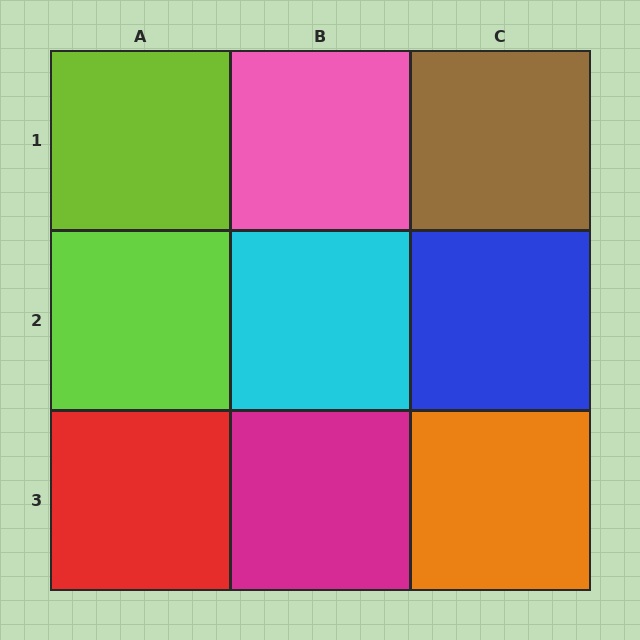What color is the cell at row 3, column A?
Red.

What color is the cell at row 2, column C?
Blue.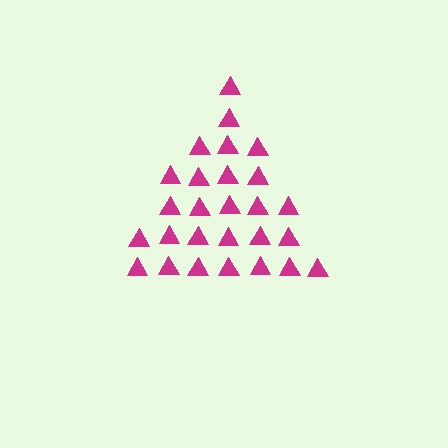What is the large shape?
The large shape is a triangle.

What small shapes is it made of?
It is made of small triangles.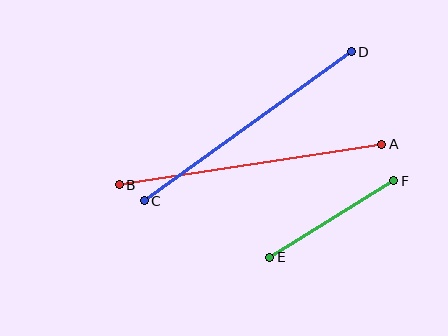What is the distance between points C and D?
The distance is approximately 255 pixels.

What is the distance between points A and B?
The distance is approximately 266 pixels.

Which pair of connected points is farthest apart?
Points A and B are farthest apart.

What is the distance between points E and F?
The distance is approximately 146 pixels.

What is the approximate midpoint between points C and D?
The midpoint is at approximately (248, 126) pixels.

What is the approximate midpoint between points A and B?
The midpoint is at approximately (251, 165) pixels.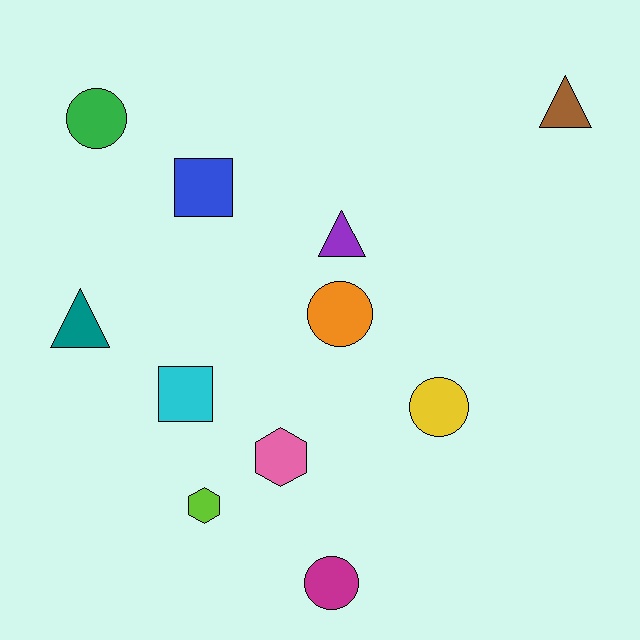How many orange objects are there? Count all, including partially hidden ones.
There is 1 orange object.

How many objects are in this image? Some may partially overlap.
There are 11 objects.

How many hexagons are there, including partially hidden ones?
There are 2 hexagons.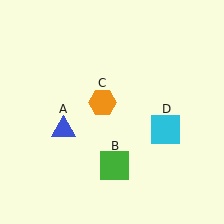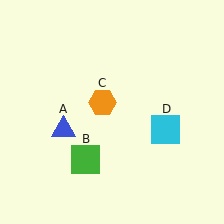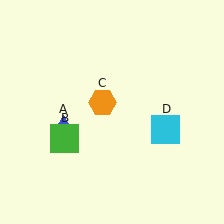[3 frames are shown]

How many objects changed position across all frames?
1 object changed position: green square (object B).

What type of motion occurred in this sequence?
The green square (object B) rotated clockwise around the center of the scene.